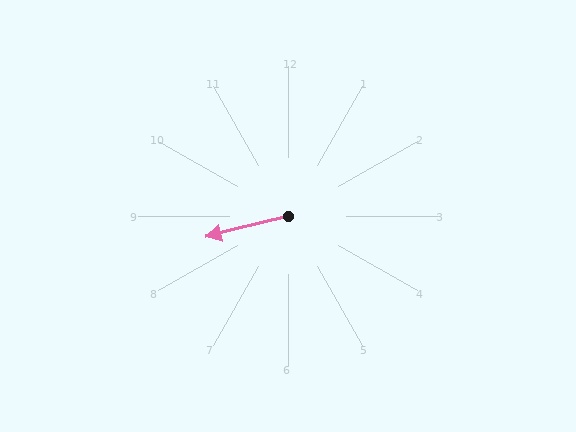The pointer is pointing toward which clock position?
Roughly 9 o'clock.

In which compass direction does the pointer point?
West.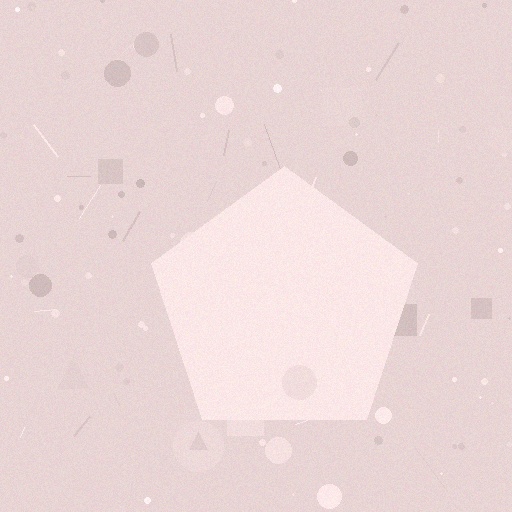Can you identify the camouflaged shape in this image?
The camouflaged shape is a pentagon.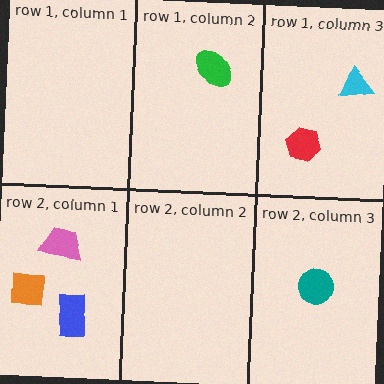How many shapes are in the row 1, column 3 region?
2.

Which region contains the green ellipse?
The row 1, column 2 region.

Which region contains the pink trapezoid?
The row 2, column 1 region.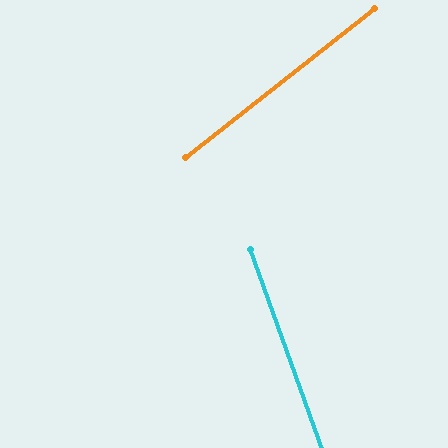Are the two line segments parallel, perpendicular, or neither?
Neither parallel nor perpendicular — they differ by about 71°.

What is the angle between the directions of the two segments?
Approximately 71 degrees.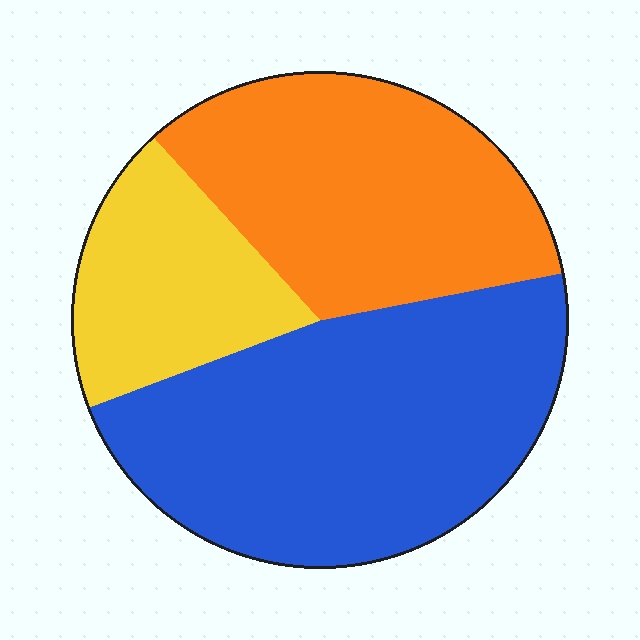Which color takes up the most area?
Blue, at roughly 45%.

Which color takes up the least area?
Yellow, at roughly 20%.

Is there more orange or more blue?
Blue.